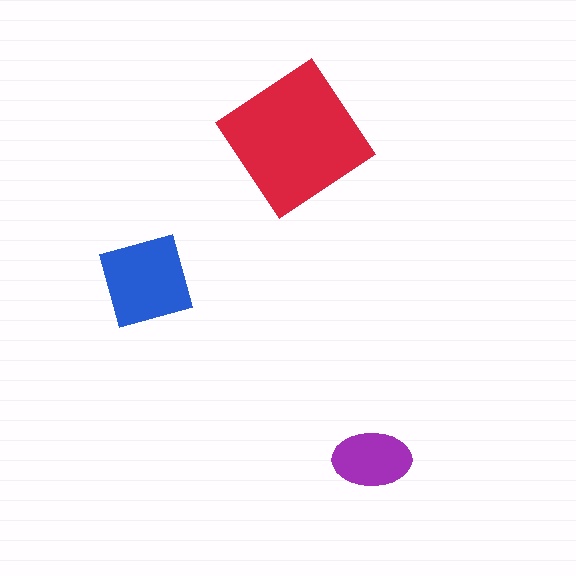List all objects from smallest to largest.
The purple ellipse, the blue diamond, the red diamond.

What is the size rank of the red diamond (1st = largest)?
1st.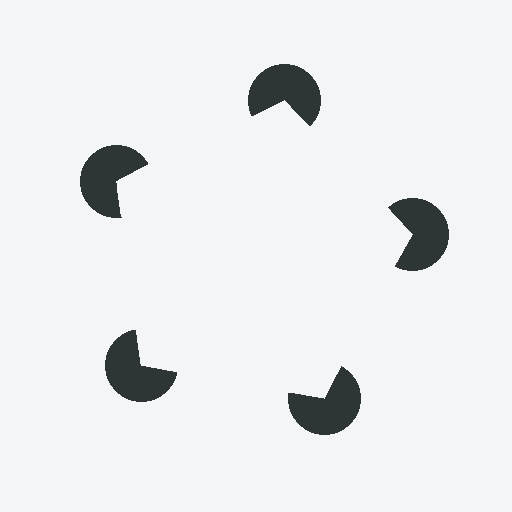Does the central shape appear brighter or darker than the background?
It typically appears slightly brighter than the background, even though no actual brightness change is drawn.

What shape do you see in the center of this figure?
An illusory pentagon — its edges are inferred from the aligned wedge cuts in the pac-man discs, not physically drawn.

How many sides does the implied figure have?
5 sides.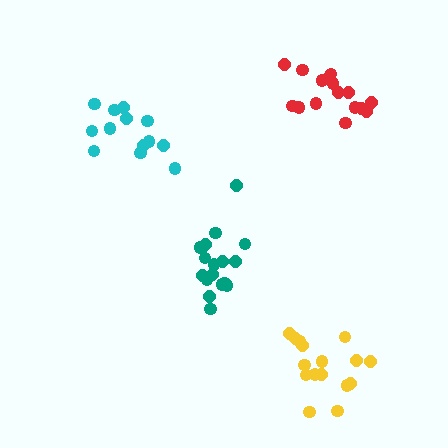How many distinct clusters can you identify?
There are 4 distinct clusters.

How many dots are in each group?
Group 1: 13 dots, Group 2: 16 dots, Group 3: 16 dots, Group 4: 19 dots (64 total).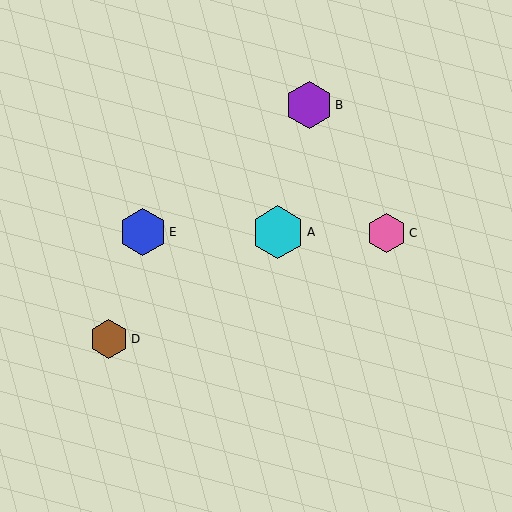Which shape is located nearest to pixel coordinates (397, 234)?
The pink hexagon (labeled C) at (387, 233) is nearest to that location.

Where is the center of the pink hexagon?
The center of the pink hexagon is at (387, 233).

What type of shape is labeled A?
Shape A is a cyan hexagon.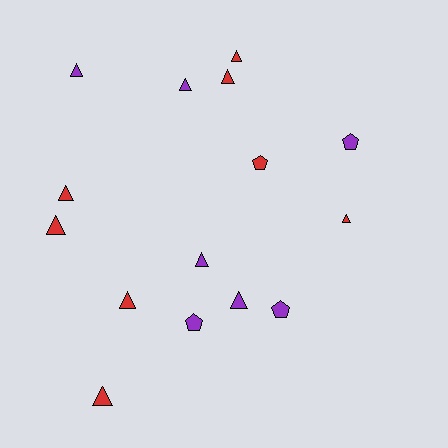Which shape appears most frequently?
Triangle, with 11 objects.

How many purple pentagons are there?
There are 3 purple pentagons.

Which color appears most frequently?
Red, with 8 objects.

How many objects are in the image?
There are 15 objects.